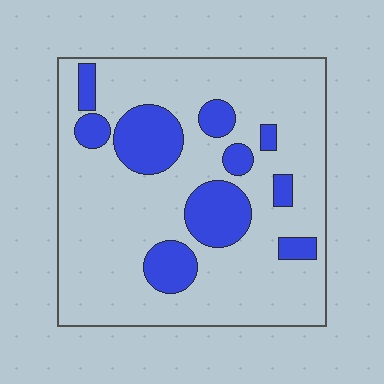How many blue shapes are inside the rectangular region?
10.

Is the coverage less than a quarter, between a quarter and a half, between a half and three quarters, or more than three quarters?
Less than a quarter.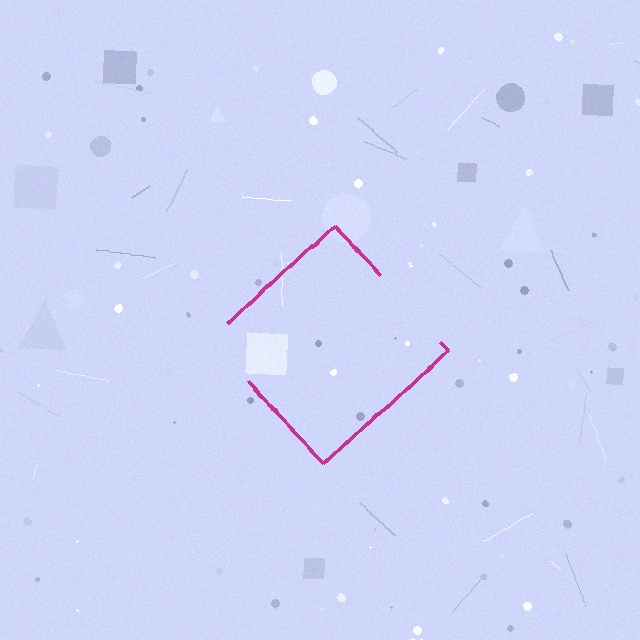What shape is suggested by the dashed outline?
The dashed outline suggests a diamond.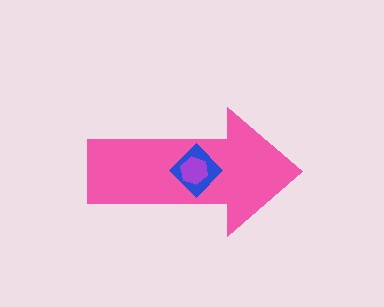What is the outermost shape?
The pink arrow.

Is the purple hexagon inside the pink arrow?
Yes.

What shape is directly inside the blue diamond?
The purple hexagon.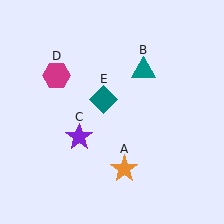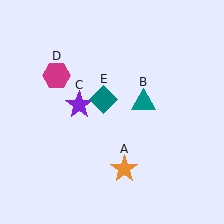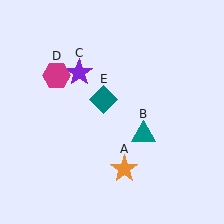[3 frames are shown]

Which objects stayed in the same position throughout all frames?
Orange star (object A) and magenta hexagon (object D) and teal diamond (object E) remained stationary.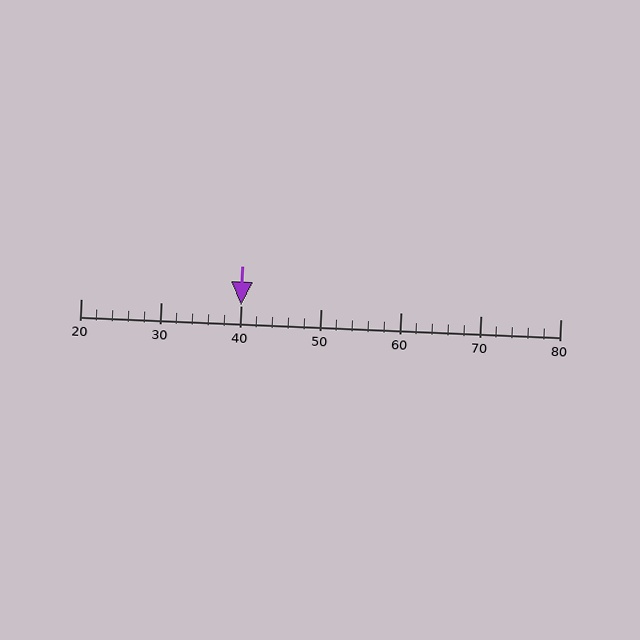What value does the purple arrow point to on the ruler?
The purple arrow points to approximately 40.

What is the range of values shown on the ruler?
The ruler shows values from 20 to 80.